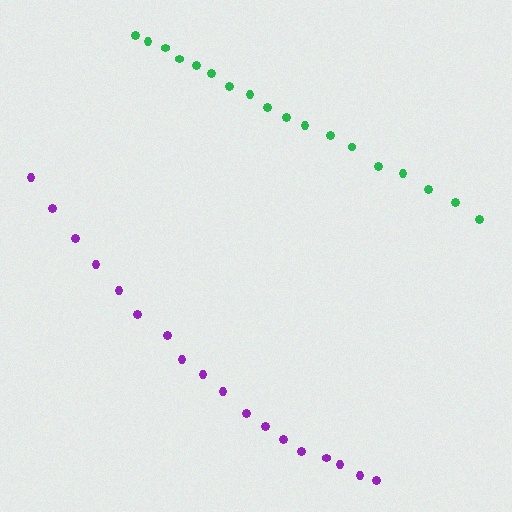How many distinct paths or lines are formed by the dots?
There are 2 distinct paths.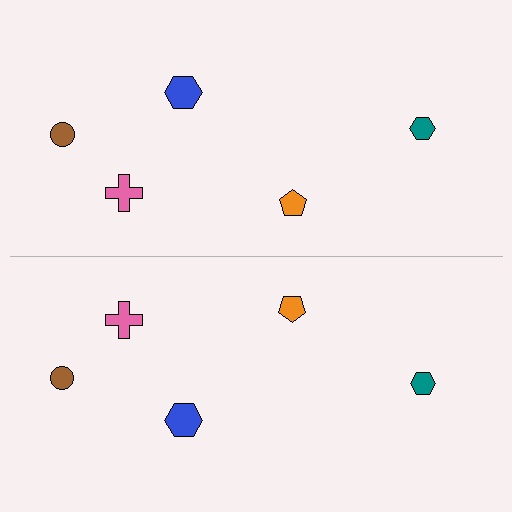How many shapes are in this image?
There are 10 shapes in this image.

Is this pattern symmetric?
Yes, this pattern has bilateral (reflection) symmetry.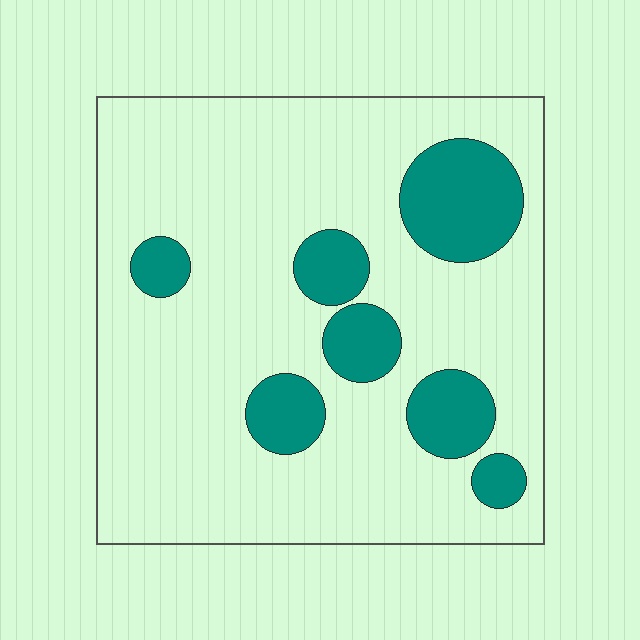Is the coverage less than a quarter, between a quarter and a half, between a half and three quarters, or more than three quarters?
Less than a quarter.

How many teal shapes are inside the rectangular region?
7.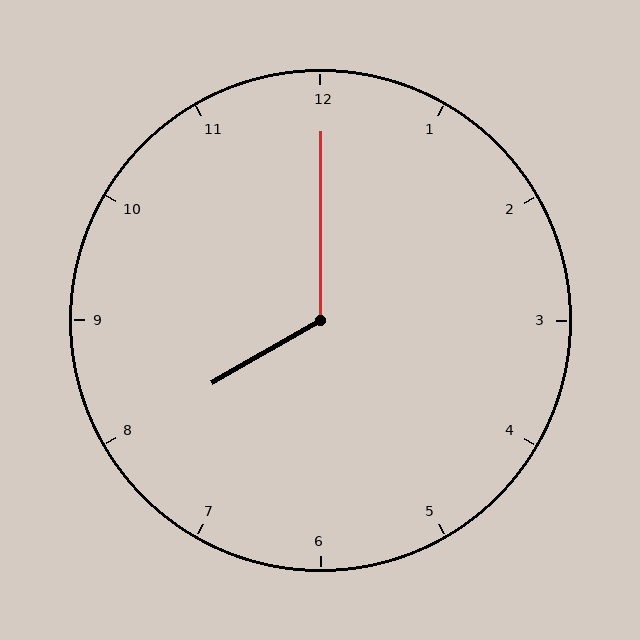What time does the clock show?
8:00.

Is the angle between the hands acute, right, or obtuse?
It is obtuse.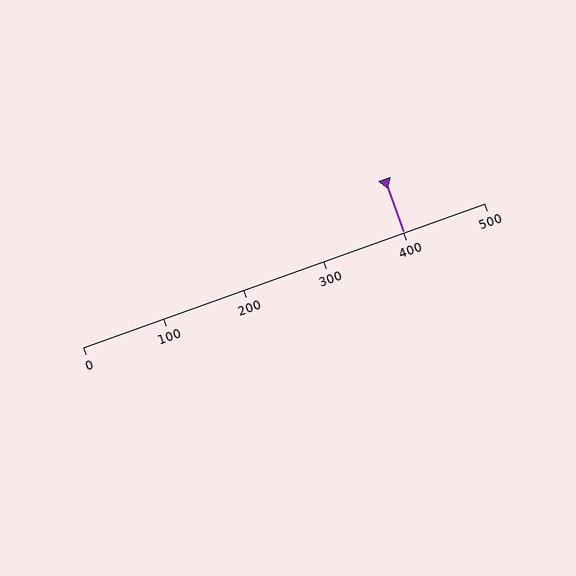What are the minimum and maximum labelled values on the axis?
The axis runs from 0 to 500.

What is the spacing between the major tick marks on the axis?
The major ticks are spaced 100 apart.